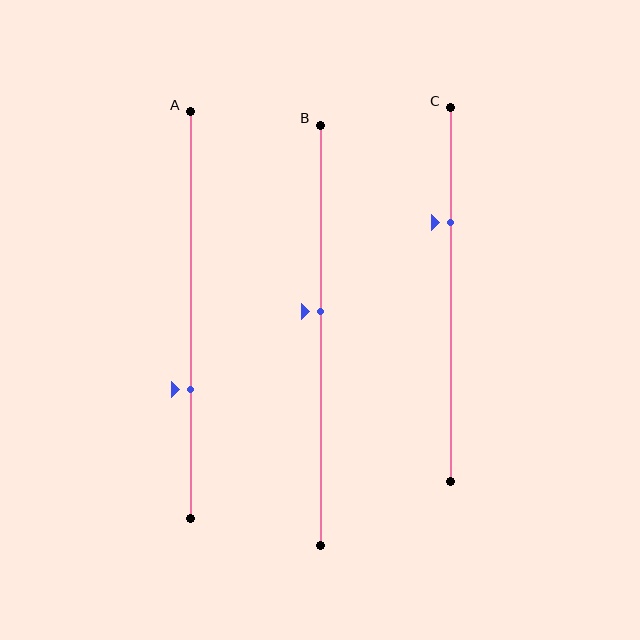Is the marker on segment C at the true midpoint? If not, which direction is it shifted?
No, the marker on segment C is shifted upward by about 19% of the segment length.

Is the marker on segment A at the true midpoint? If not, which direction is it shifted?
No, the marker on segment A is shifted downward by about 18% of the segment length.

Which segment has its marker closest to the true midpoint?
Segment B has its marker closest to the true midpoint.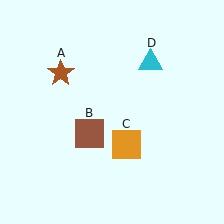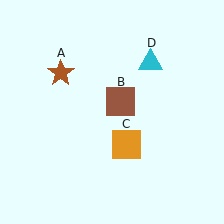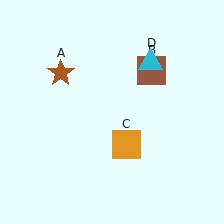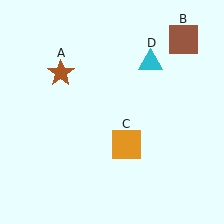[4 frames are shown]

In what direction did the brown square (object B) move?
The brown square (object B) moved up and to the right.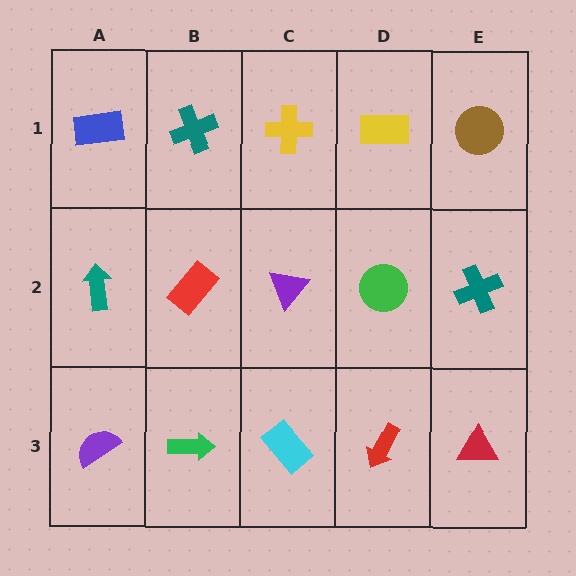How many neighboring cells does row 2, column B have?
4.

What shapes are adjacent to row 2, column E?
A brown circle (row 1, column E), a red triangle (row 3, column E), a green circle (row 2, column D).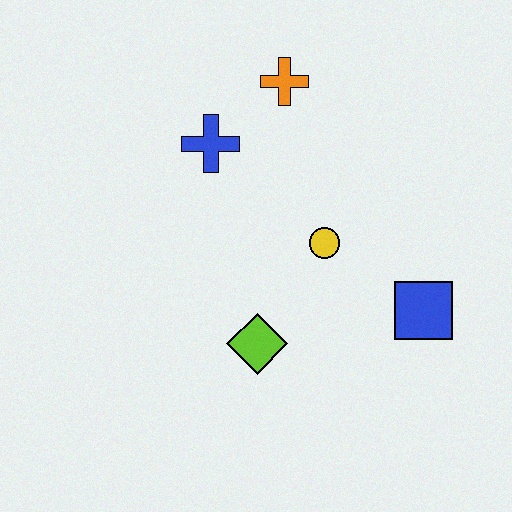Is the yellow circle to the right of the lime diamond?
Yes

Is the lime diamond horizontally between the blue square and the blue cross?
Yes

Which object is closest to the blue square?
The yellow circle is closest to the blue square.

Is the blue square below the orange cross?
Yes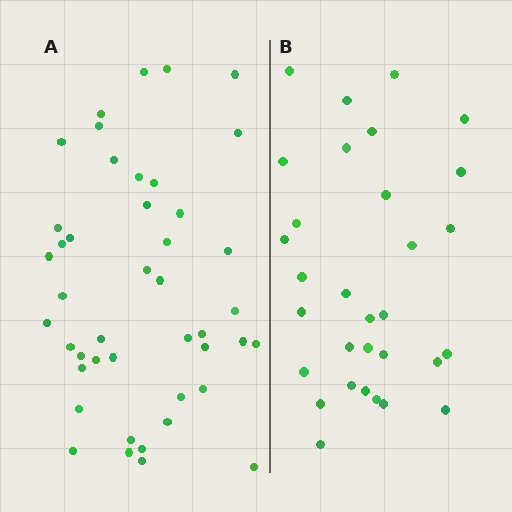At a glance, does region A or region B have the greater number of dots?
Region A (the left region) has more dots.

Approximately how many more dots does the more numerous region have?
Region A has approximately 15 more dots than region B.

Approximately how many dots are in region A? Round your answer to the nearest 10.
About 40 dots. (The exact count is 44, which rounds to 40.)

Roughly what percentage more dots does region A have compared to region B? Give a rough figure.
About 40% more.